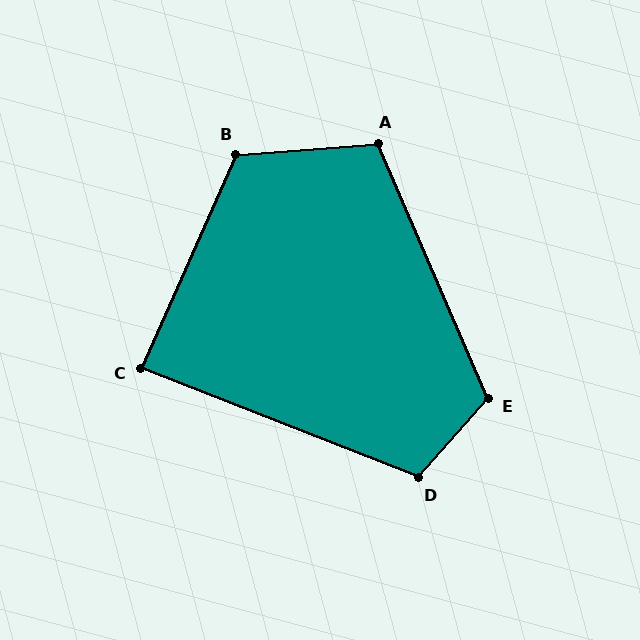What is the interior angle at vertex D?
Approximately 110 degrees (obtuse).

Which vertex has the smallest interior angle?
C, at approximately 87 degrees.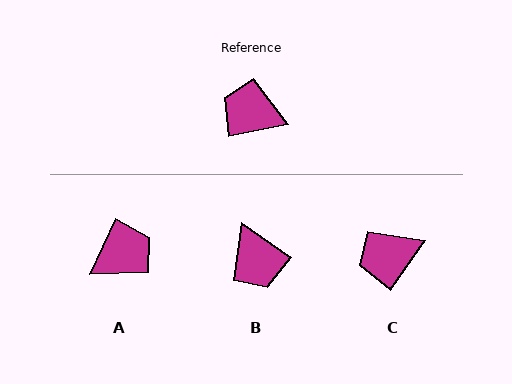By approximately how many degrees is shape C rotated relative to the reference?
Approximately 44 degrees counter-clockwise.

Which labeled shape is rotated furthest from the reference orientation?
B, about 135 degrees away.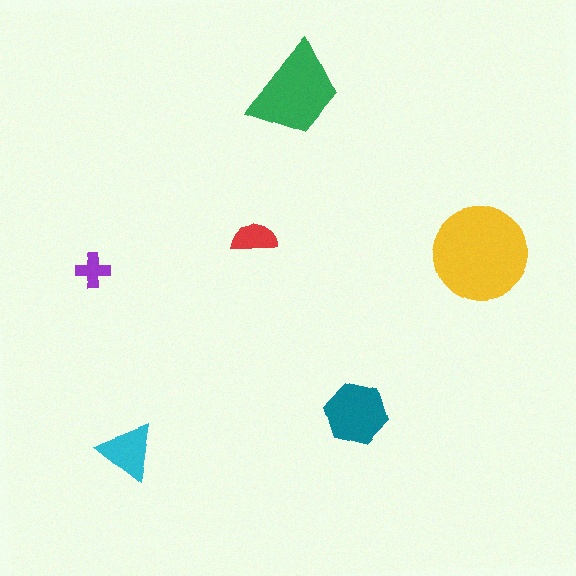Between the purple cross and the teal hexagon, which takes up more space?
The teal hexagon.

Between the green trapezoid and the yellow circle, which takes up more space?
The yellow circle.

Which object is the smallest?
The purple cross.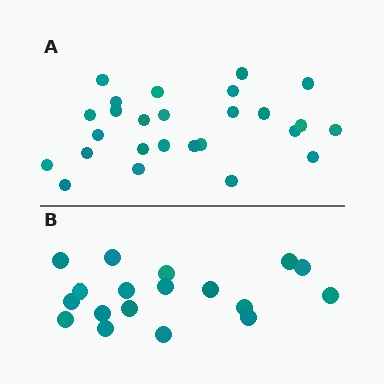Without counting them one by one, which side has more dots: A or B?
Region A (the top region) has more dots.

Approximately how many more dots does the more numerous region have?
Region A has roughly 8 or so more dots than region B.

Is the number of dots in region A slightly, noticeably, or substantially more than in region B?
Region A has noticeably more, but not dramatically so. The ratio is roughly 1.4 to 1.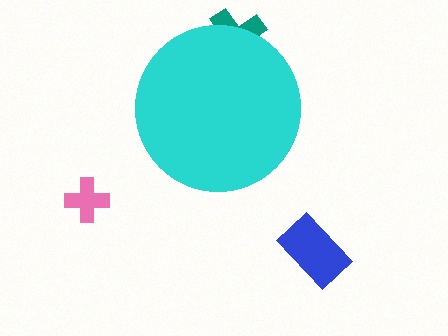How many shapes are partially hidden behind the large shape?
1 shape is partially hidden.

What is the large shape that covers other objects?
A cyan circle.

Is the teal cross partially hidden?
Yes, the teal cross is partially hidden behind the cyan circle.